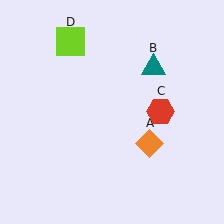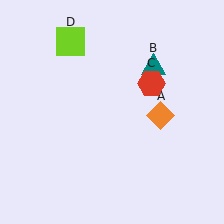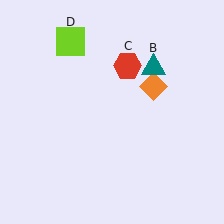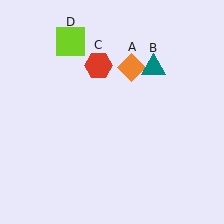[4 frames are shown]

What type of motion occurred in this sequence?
The orange diamond (object A), red hexagon (object C) rotated counterclockwise around the center of the scene.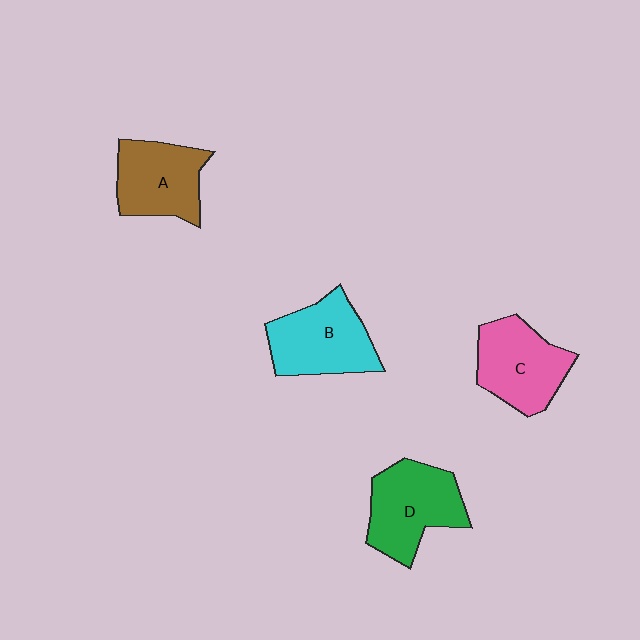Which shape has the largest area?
Shape D (green).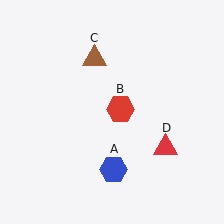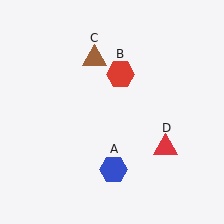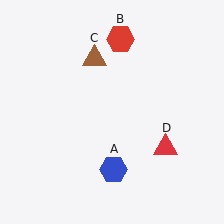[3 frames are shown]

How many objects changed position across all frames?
1 object changed position: red hexagon (object B).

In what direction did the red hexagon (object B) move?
The red hexagon (object B) moved up.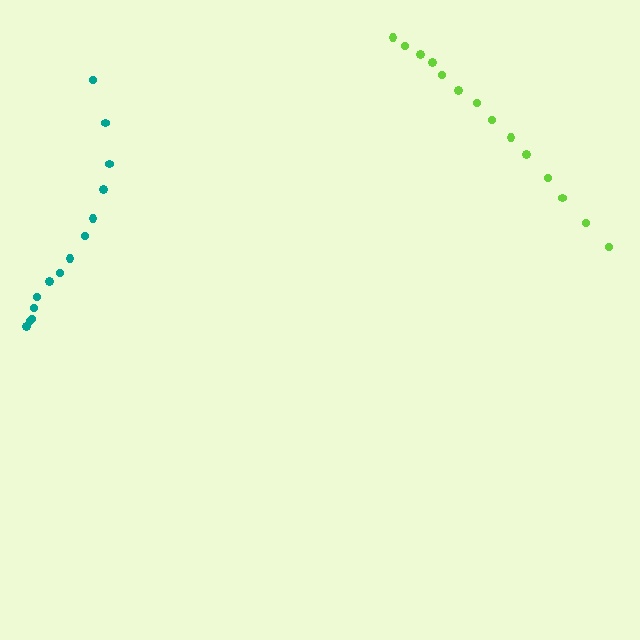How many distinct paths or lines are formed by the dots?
There are 2 distinct paths.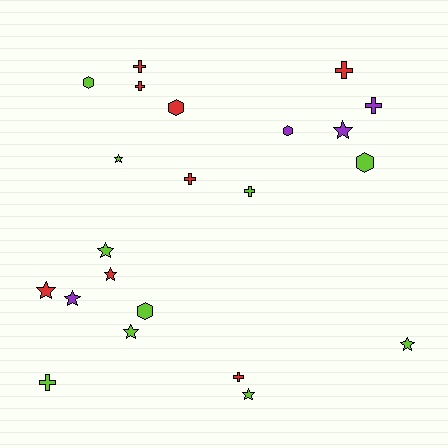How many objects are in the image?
There are 22 objects.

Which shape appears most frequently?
Star, with 9 objects.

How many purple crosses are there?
There is 1 purple cross.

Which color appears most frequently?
Lime, with 10 objects.